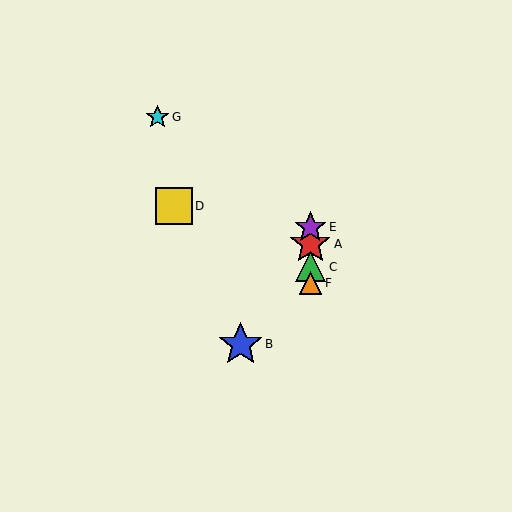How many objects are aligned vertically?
4 objects (A, C, E, F) are aligned vertically.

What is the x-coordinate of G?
Object G is at x≈157.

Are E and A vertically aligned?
Yes, both are at x≈310.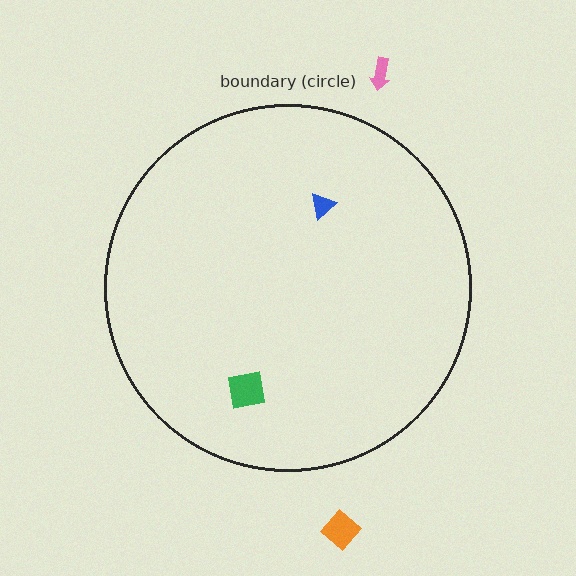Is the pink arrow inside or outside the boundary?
Outside.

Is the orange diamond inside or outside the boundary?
Outside.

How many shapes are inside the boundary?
2 inside, 2 outside.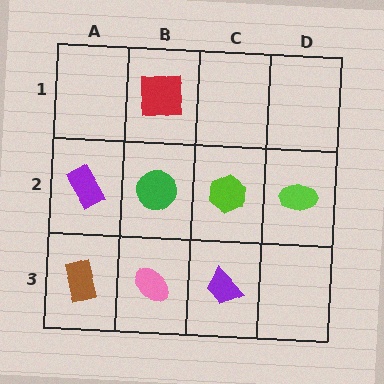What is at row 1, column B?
A red square.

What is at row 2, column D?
A lime ellipse.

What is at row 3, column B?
A pink ellipse.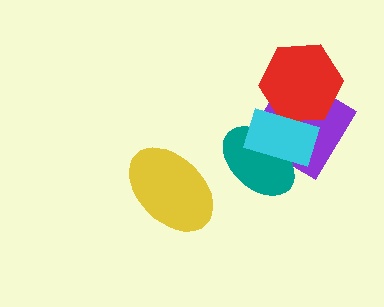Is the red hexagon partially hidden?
Yes, it is partially covered by another shape.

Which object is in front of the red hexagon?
The cyan rectangle is in front of the red hexagon.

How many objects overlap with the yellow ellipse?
0 objects overlap with the yellow ellipse.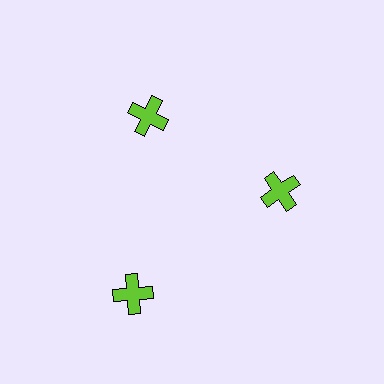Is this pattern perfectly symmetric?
No. The 3 lime crosses are arranged in a ring, but one element near the 7 o'clock position is pushed outward from the center, breaking the 3-fold rotational symmetry.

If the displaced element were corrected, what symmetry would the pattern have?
It would have 3-fold rotational symmetry — the pattern would map onto itself every 120 degrees.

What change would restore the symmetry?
The symmetry would be restored by moving it inward, back onto the ring so that all 3 crosses sit at equal angles and equal distance from the center.